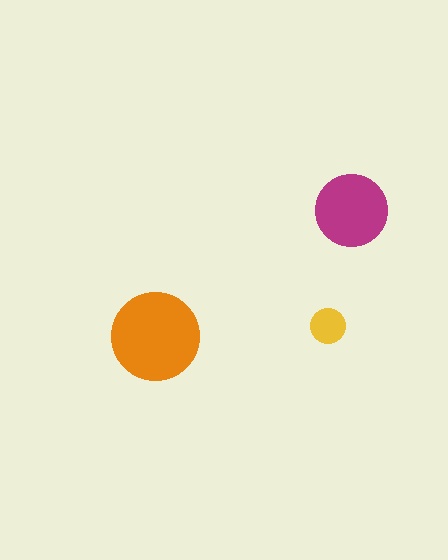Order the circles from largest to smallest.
the orange one, the magenta one, the yellow one.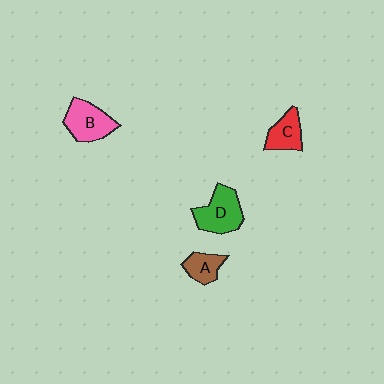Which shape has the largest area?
Shape D (green).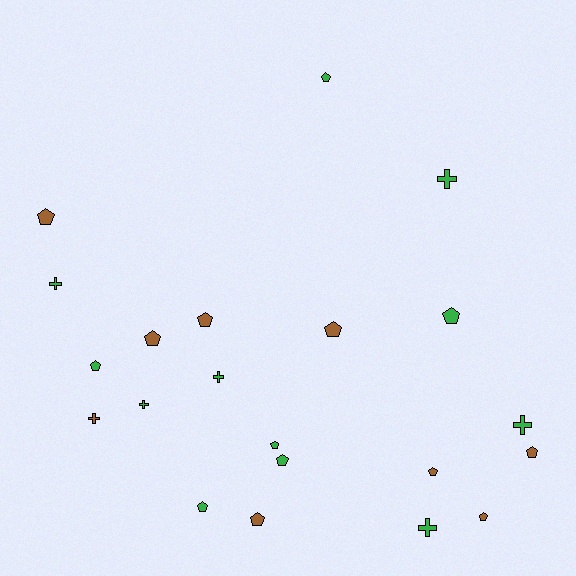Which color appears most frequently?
Green, with 12 objects.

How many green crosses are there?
There are 6 green crosses.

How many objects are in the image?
There are 21 objects.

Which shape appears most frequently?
Pentagon, with 14 objects.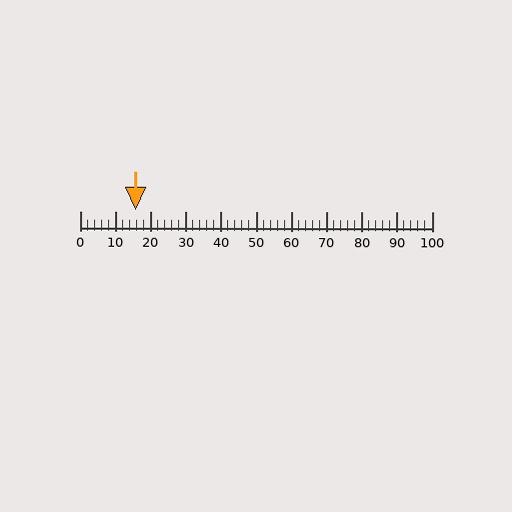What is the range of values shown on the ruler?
The ruler shows values from 0 to 100.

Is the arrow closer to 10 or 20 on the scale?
The arrow is closer to 20.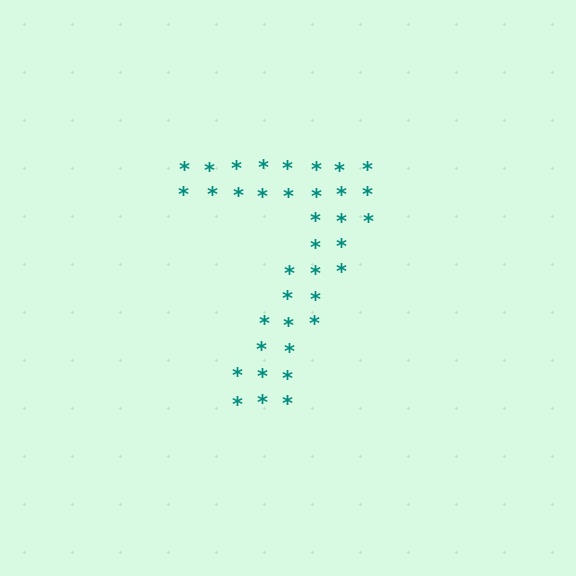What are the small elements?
The small elements are asterisks.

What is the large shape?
The large shape is the digit 7.